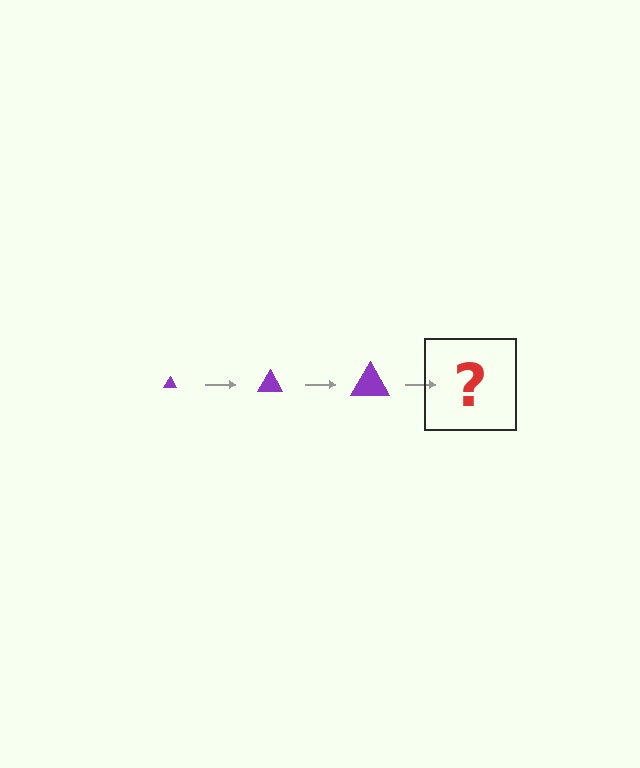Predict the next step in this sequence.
The next step is a purple triangle, larger than the previous one.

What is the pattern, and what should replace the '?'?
The pattern is that the triangle gets progressively larger each step. The '?' should be a purple triangle, larger than the previous one.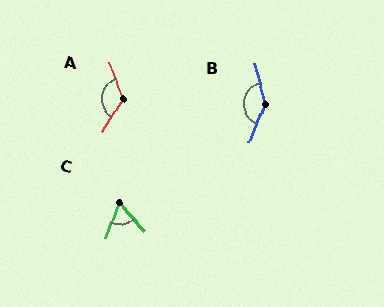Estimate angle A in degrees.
Approximately 126 degrees.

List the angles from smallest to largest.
C (63°), A (126°), B (143°).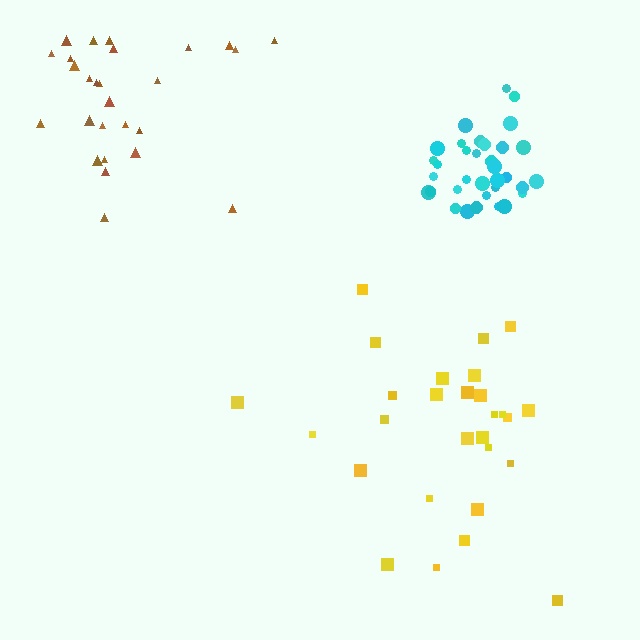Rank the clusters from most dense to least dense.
cyan, brown, yellow.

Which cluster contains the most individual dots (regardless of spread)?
Cyan (34).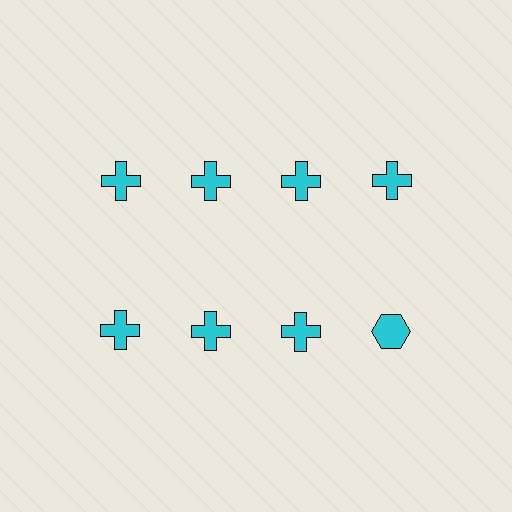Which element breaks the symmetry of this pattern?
The cyan hexagon in the second row, second from right column breaks the symmetry. All other shapes are cyan crosses.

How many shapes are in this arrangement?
There are 8 shapes arranged in a grid pattern.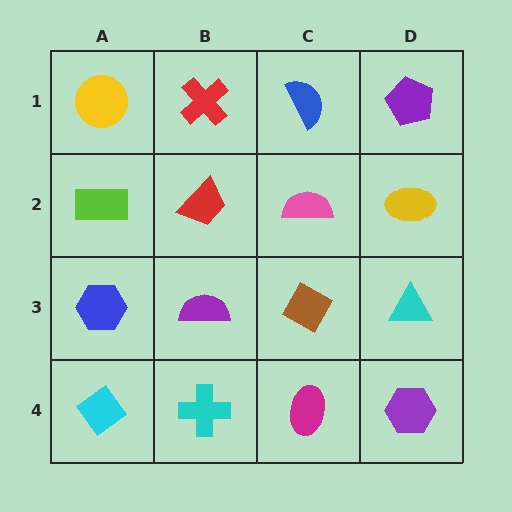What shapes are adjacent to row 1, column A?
A lime rectangle (row 2, column A), a red cross (row 1, column B).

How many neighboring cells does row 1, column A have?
2.